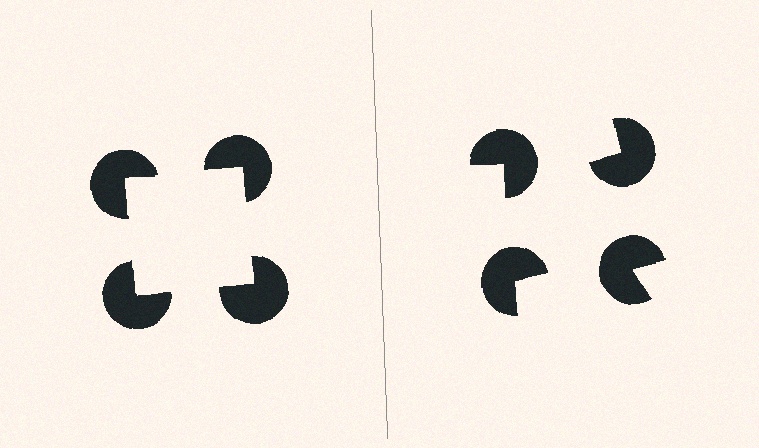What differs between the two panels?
The pac-man discs are positioned identically on both sides; only the wedge orientations differ. On the left they align to a square; on the right they are misaligned.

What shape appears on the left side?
An illusory square.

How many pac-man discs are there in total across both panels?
8 — 4 on each side.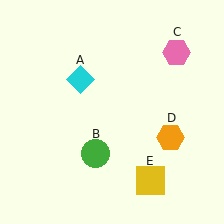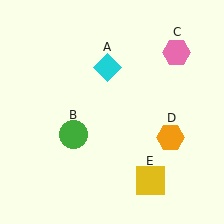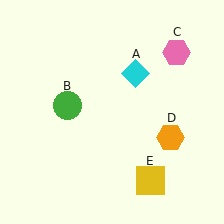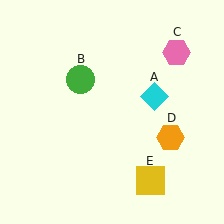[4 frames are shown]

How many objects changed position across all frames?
2 objects changed position: cyan diamond (object A), green circle (object B).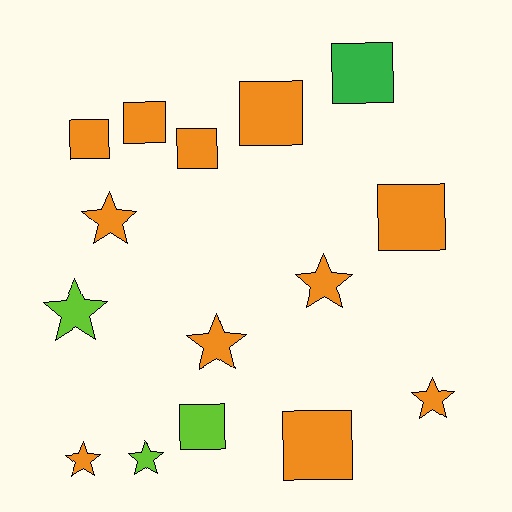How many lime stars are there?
There are 2 lime stars.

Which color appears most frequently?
Orange, with 11 objects.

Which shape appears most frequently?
Square, with 8 objects.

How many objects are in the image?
There are 15 objects.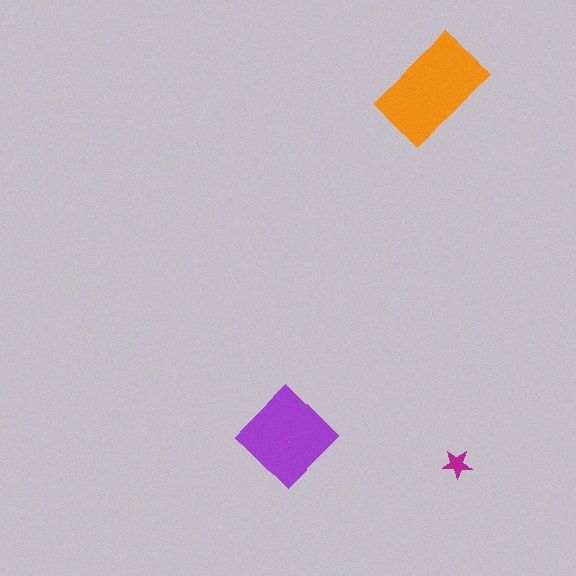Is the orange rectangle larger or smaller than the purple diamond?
Larger.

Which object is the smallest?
The magenta star.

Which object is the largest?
The orange rectangle.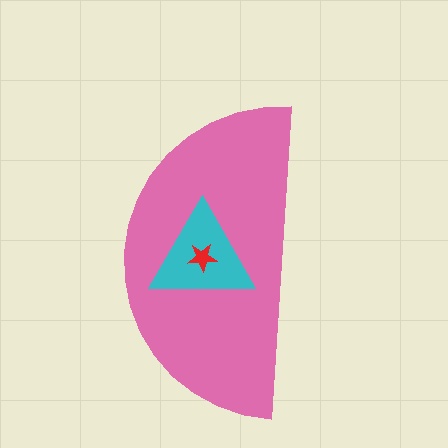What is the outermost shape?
The pink semicircle.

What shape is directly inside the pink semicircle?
The cyan triangle.